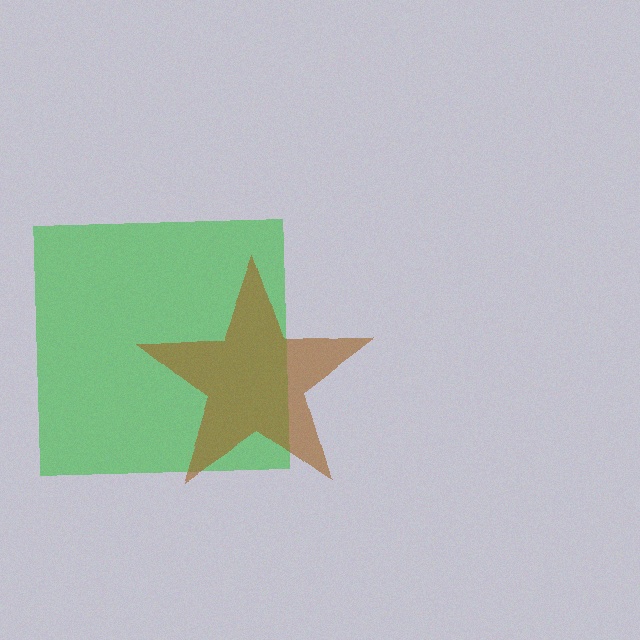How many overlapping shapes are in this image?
There are 2 overlapping shapes in the image.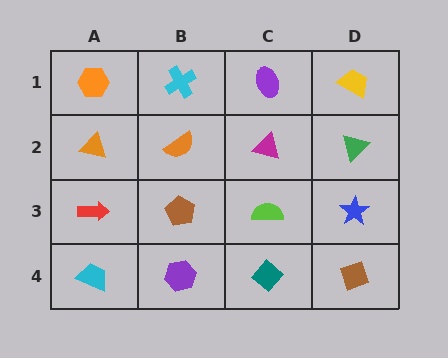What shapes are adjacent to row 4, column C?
A lime semicircle (row 3, column C), a purple hexagon (row 4, column B), a brown diamond (row 4, column D).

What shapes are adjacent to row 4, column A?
A red arrow (row 3, column A), a purple hexagon (row 4, column B).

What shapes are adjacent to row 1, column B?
An orange semicircle (row 2, column B), an orange hexagon (row 1, column A), a purple ellipse (row 1, column C).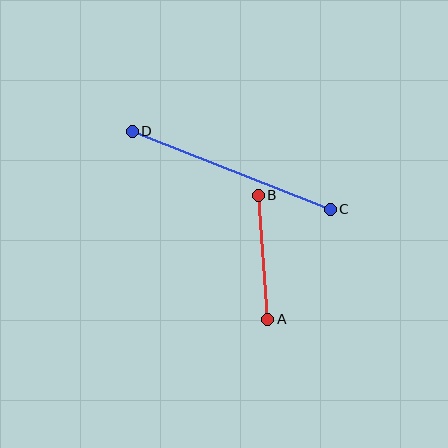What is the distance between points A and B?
The distance is approximately 125 pixels.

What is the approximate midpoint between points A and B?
The midpoint is at approximately (263, 257) pixels.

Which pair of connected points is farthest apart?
Points C and D are farthest apart.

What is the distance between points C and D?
The distance is approximately 213 pixels.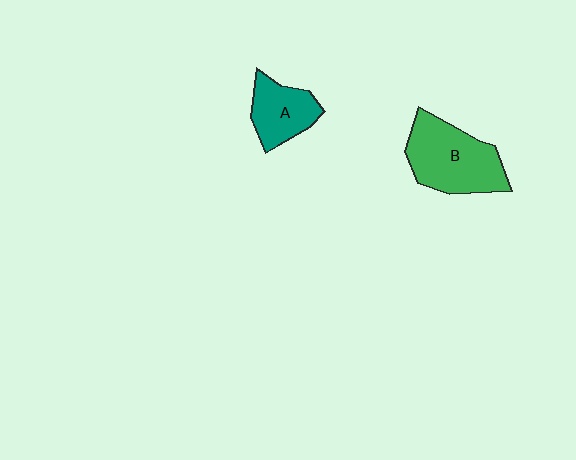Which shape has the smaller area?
Shape A (teal).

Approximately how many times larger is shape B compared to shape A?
Approximately 1.6 times.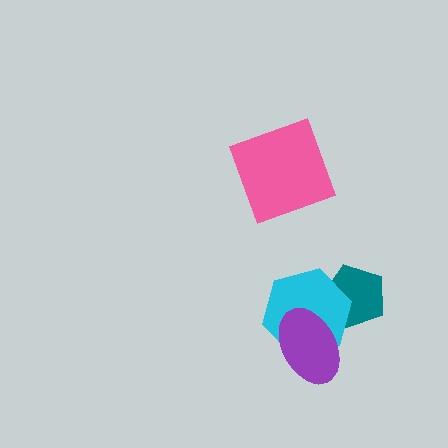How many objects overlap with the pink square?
0 objects overlap with the pink square.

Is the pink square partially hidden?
No, no other shape covers it.